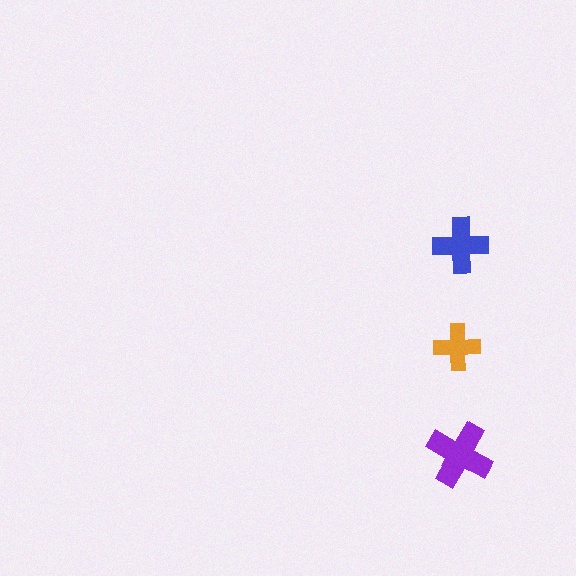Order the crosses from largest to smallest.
the purple one, the blue one, the orange one.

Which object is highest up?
The blue cross is topmost.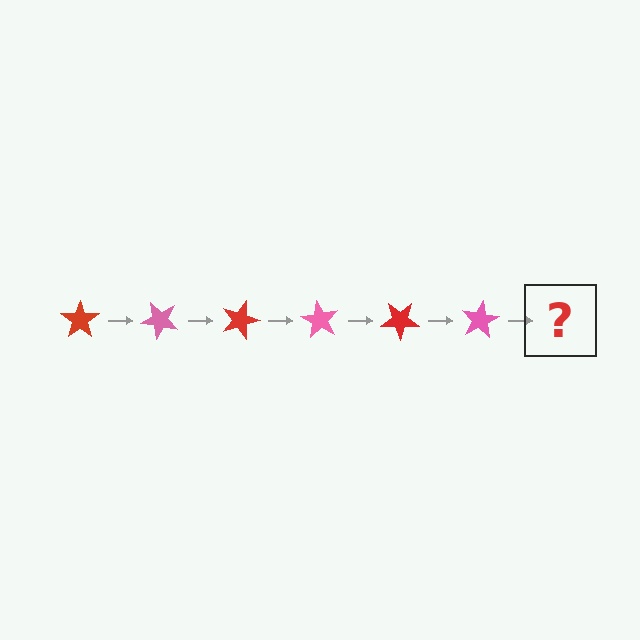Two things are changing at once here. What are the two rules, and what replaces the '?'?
The two rules are that it rotates 45 degrees each step and the color cycles through red and pink. The '?' should be a red star, rotated 270 degrees from the start.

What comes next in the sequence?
The next element should be a red star, rotated 270 degrees from the start.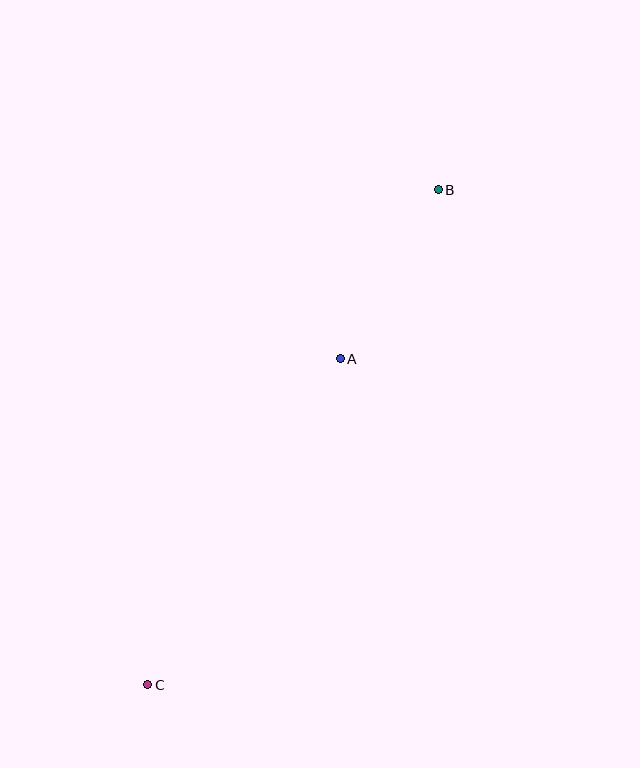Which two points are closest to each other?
Points A and B are closest to each other.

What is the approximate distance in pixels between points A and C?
The distance between A and C is approximately 379 pixels.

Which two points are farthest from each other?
Points B and C are farthest from each other.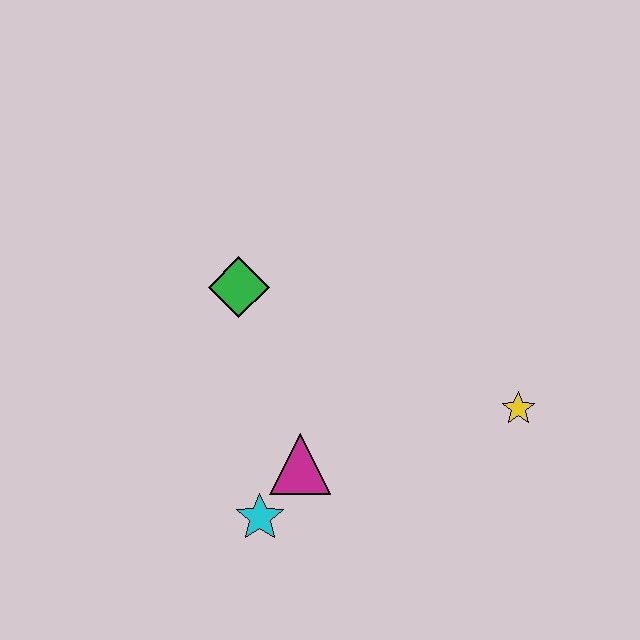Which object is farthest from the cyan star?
The yellow star is farthest from the cyan star.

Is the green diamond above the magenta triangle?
Yes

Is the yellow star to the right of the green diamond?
Yes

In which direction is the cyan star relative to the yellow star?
The cyan star is to the left of the yellow star.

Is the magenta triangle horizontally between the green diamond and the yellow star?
Yes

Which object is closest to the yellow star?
The magenta triangle is closest to the yellow star.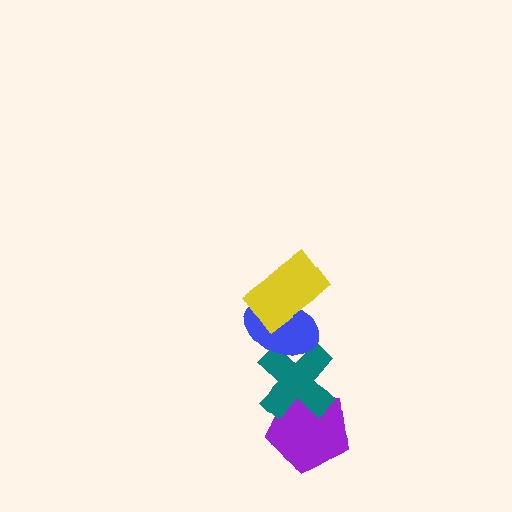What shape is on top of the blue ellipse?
The yellow rectangle is on top of the blue ellipse.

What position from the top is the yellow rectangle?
The yellow rectangle is 1st from the top.